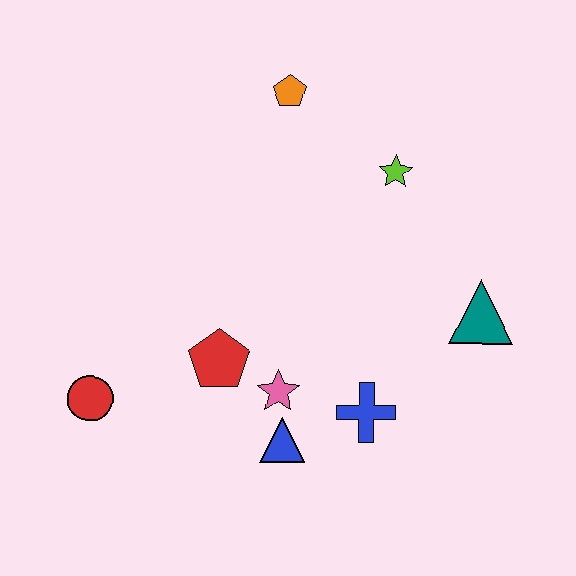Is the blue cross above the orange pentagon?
No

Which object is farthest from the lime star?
The red circle is farthest from the lime star.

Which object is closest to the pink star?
The blue triangle is closest to the pink star.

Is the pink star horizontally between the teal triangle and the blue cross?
No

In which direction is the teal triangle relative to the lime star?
The teal triangle is below the lime star.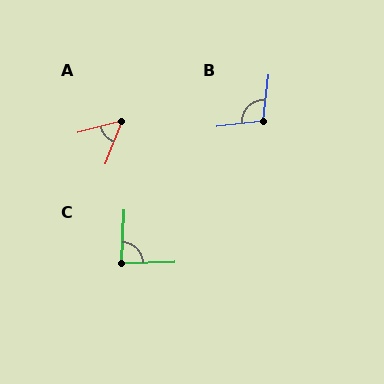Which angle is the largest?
B, at approximately 103 degrees.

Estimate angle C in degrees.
Approximately 85 degrees.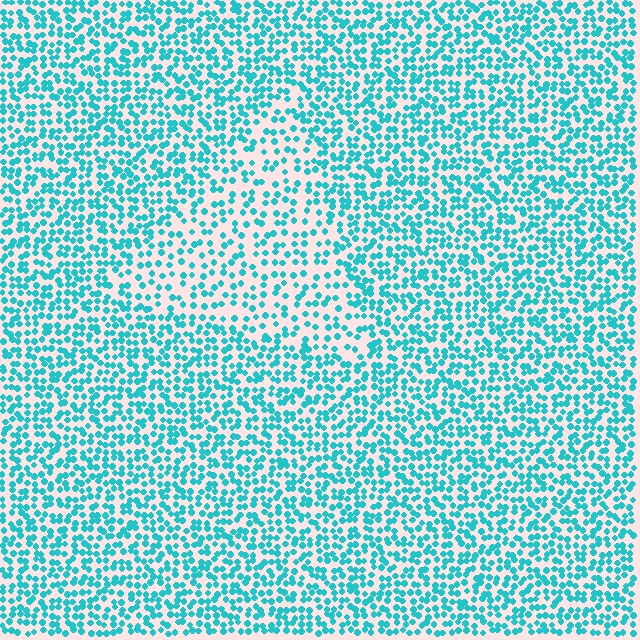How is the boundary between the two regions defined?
The boundary is defined by a change in element density (approximately 1.7x ratio). All elements are the same color, size, and shape.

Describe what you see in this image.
The image contains small cyan elements arranged at two different densities. A triangle-shaped region is visible where the elements are less densely packed than the surrounding area.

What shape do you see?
I see a triangle.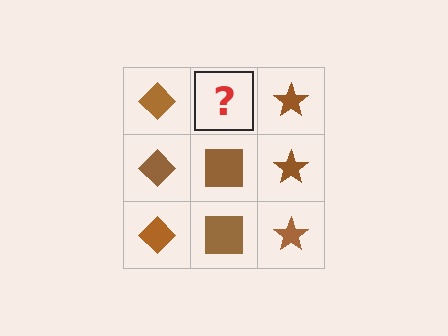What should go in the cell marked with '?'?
The missing cell should contain a brown square.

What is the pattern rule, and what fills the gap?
The rule is that each column has a consistent shape. The gap should be filled with a brown square.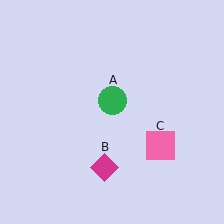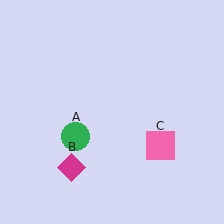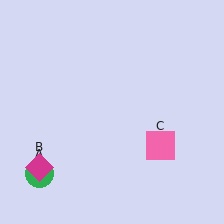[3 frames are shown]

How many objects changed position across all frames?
2 objects changed position: green circle (object A), magenta diamond (object B).